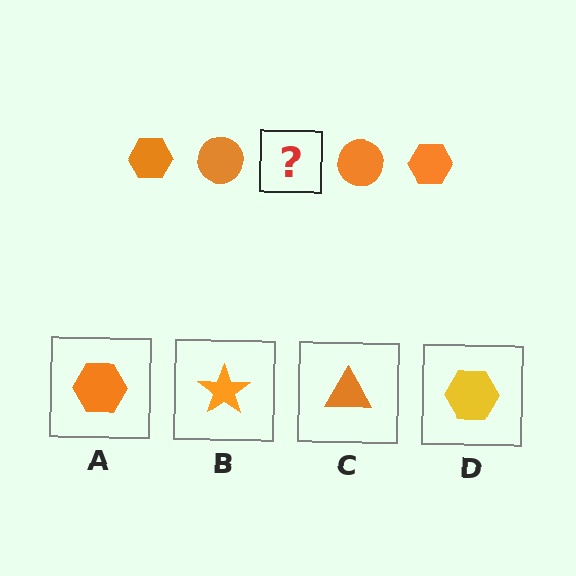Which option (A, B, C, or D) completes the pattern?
A.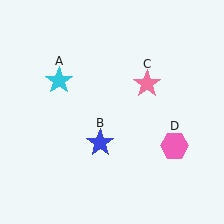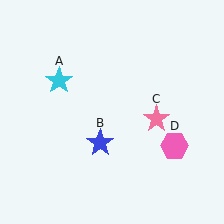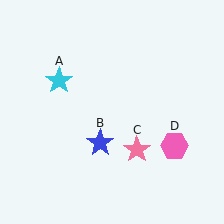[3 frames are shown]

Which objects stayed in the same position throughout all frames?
Cyan star (object A) and blue star (object B) and pink hexagon (object D) remained stationary.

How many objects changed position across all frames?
1 object changed position: pink star (object C).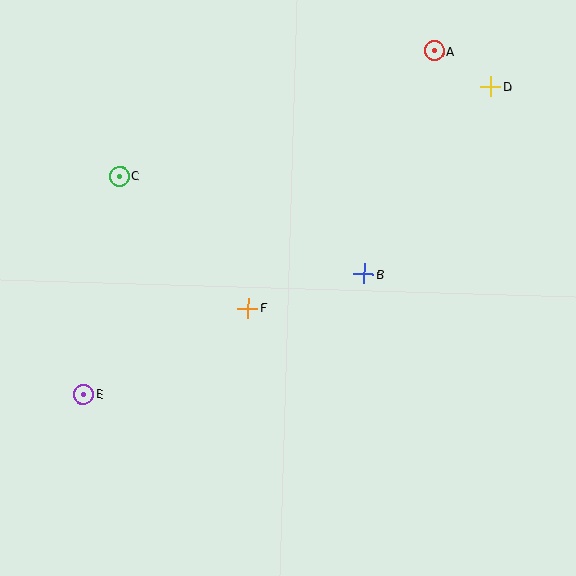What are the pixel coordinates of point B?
Point B is at (364, 274).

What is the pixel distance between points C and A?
The distance between C and A is 339 pixels.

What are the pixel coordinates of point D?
Point D is at (491, 87).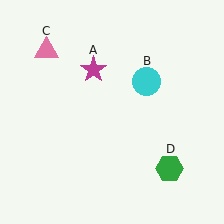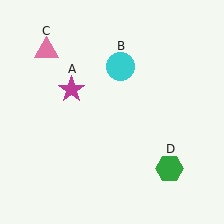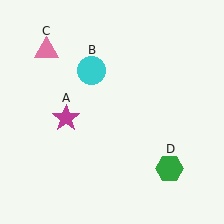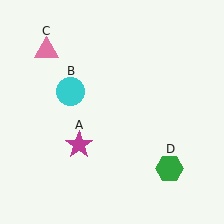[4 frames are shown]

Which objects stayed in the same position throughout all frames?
Pink triangle (object C) and green hexagon (object D) remained stationary.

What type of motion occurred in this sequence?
The magenta star (object A), cyan circle (object B) rotated counterclockwise around the center of the scene.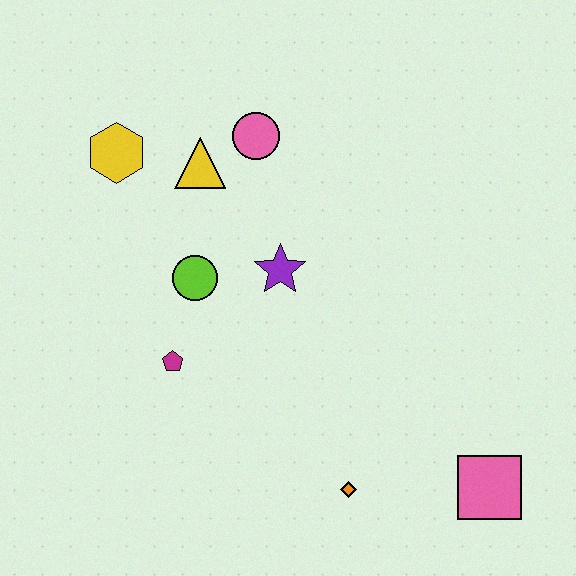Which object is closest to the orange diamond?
The pink square is closest to the orange diamond.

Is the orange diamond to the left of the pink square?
Yes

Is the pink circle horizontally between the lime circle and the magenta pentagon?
No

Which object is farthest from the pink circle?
The pink square is farthest from the pink circle.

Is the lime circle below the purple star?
Yes